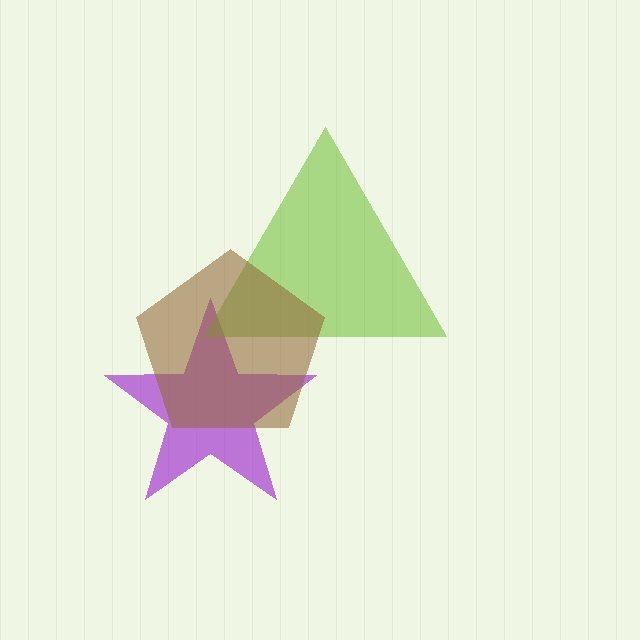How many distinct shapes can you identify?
There are 3 distinct shapes: a purple star, a lime triangle, a brown pentagon.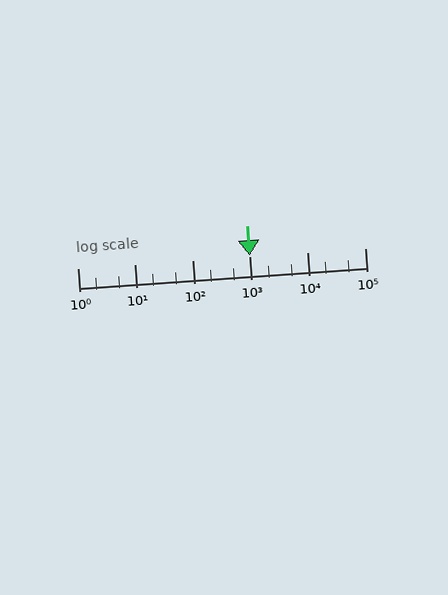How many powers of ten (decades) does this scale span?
The scale spans 5 decades, from 1 to 100000.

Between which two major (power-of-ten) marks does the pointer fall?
The pointer is between 100 and 1000.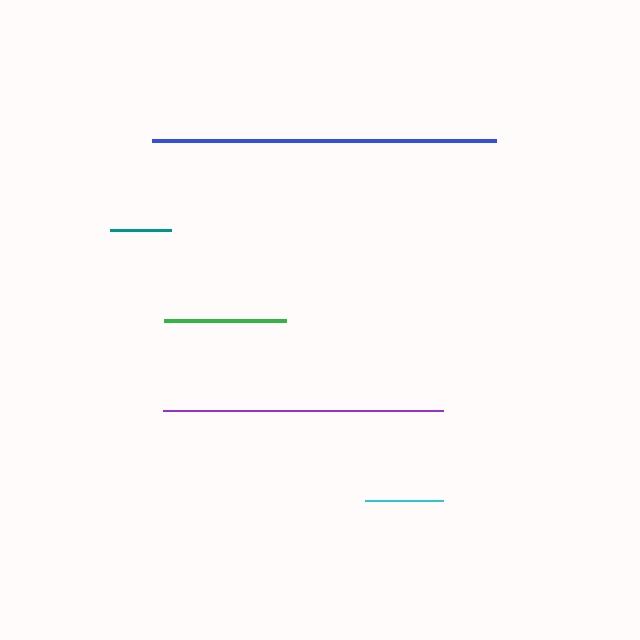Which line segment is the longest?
The blue line is the longest at approximately 344 pixels.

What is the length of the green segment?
The green segment is approximately 122 pixels long.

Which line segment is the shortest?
The teal line is the shortest at approximately 61 pixels.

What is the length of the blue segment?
The blue segment is approximately 344 pixels long.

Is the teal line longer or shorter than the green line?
The green line is longer than the teal line.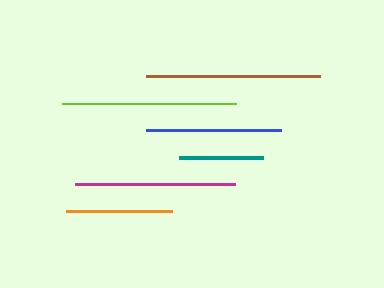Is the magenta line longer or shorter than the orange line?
The magenta line is longer than the orange line.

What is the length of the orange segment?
The orange segment is approximately 105 pixels long.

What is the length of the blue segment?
The blue segment is approximately 134 pixels long.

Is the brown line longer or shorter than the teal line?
The brown line is longer than the teal line.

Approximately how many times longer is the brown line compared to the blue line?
The brown line is approximately 1.3 times the length of the blue line.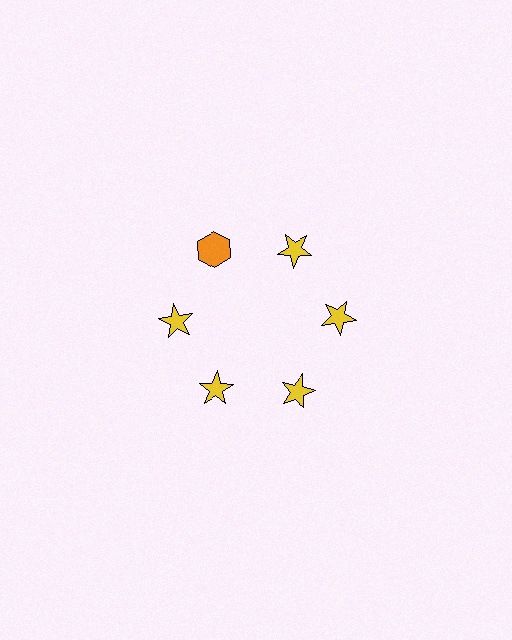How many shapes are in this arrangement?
There are 6 shapes arranged in a ring pattern.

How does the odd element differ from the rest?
It differs in both color (orange instead of yellow) and shape (hexagon instead of star).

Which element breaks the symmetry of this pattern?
The orange hexagon at roughly the 11 o'clock position breaks the symmetry. All other shapes are yellow stars.